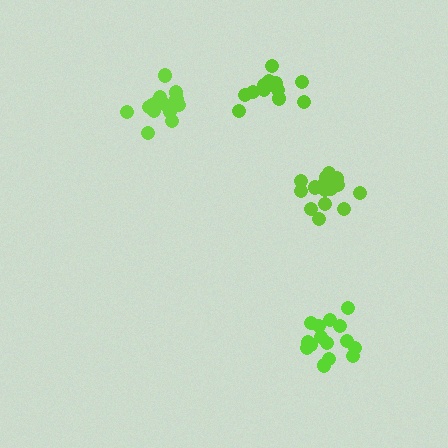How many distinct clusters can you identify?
There are 4 distinct clusters.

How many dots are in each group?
Group 1: 16 dots, Group 2: 12 dots, Group 3: 14 dots, Group 4: 15 dots (57 total).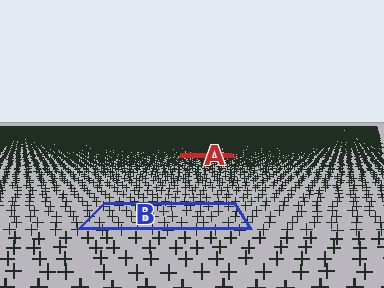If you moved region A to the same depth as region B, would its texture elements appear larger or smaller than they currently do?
They would appear larger. At a closer depth, the same texture elements are projected at a bigger on-screen size.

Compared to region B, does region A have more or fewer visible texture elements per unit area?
Region A has more texture elements per unit area — they are packed more densely because it is farther away.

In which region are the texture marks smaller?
The texture marks are smaller in region A, because it is farther away.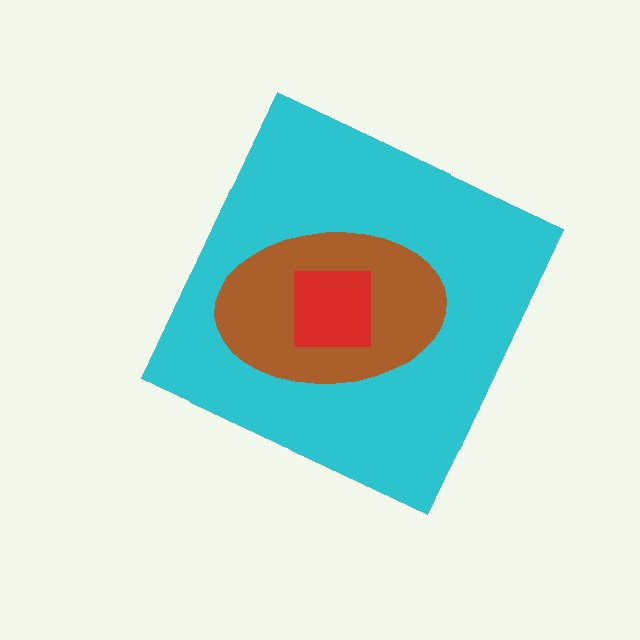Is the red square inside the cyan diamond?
Yes.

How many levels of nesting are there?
3.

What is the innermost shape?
The red square.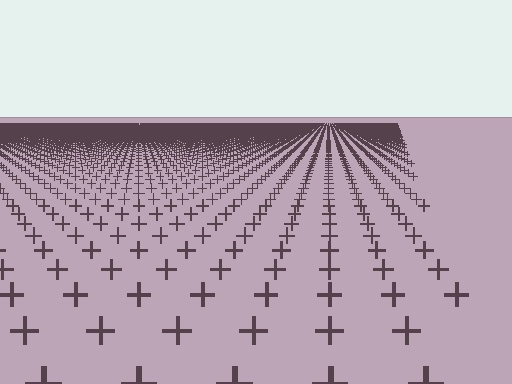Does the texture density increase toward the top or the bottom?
Density increases toward the top.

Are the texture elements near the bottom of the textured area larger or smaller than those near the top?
Larger. Near the bottom, elements are closer to the viewer and appear at a bigger on-screen size.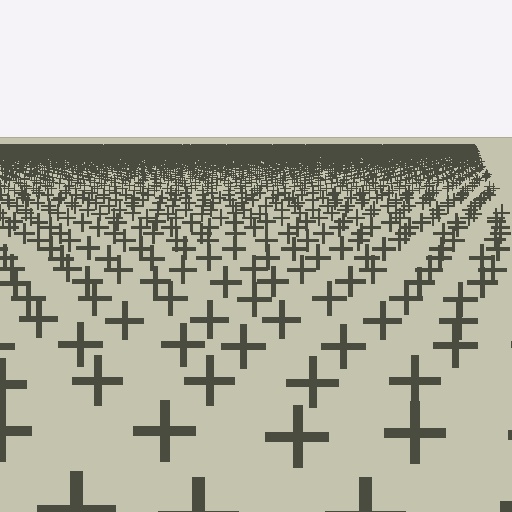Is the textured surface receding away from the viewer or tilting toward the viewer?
The surface is receding away from the viewer. Texture elements get smaller and denser toward the top.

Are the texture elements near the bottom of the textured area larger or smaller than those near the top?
Larger. Near the bottom, elements are closer to the viewer and appear at a bigger on-screen size.